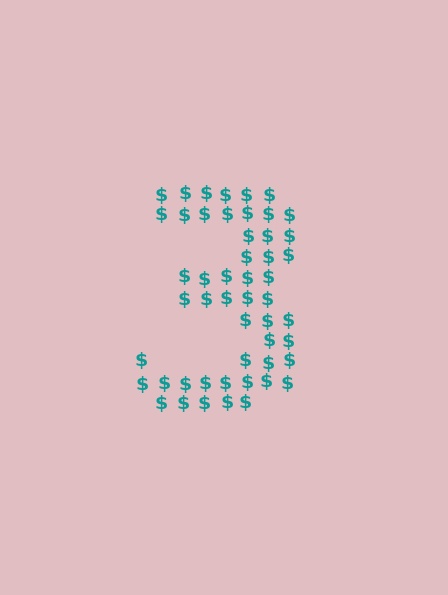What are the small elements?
The small elements are dollar signs.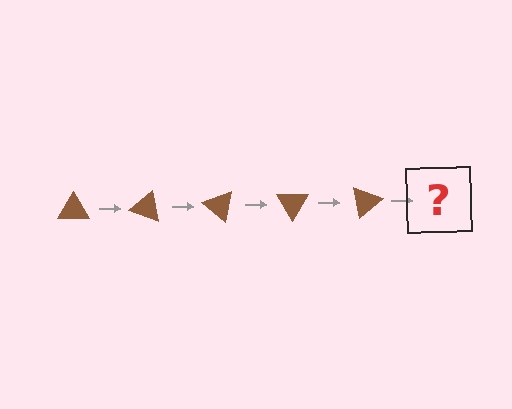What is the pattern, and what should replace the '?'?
The pattern is that the triangle rotates 20 degrees each step. The '?' should be a brown triangle rotated 100 degrees.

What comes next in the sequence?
The next element should be a brown triangle rotated 100 degrees.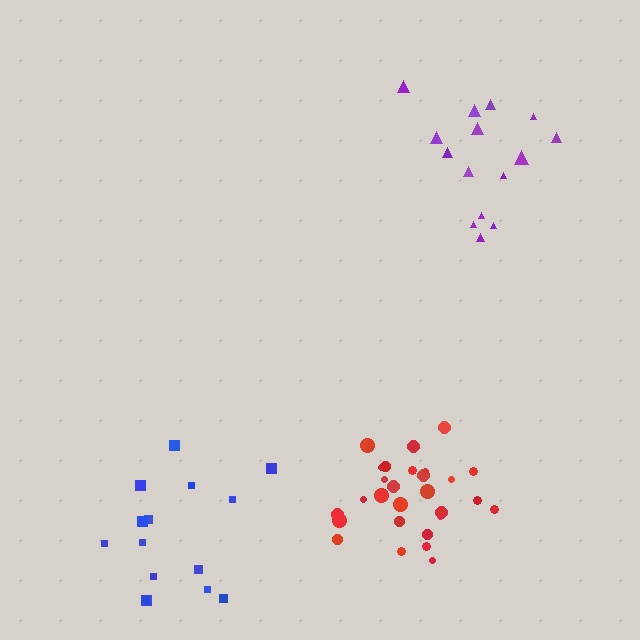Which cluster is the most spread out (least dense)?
Purple.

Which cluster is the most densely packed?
Red.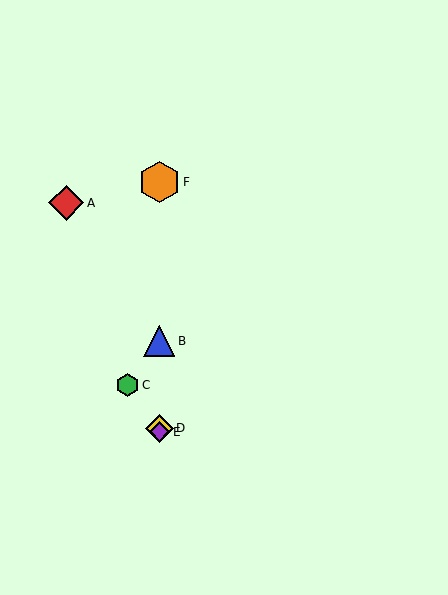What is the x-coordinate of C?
Object C is at x≈127.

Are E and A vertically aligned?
No, E is at x≈159 and A is at x≈66.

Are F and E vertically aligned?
Yes, both are at x≈159.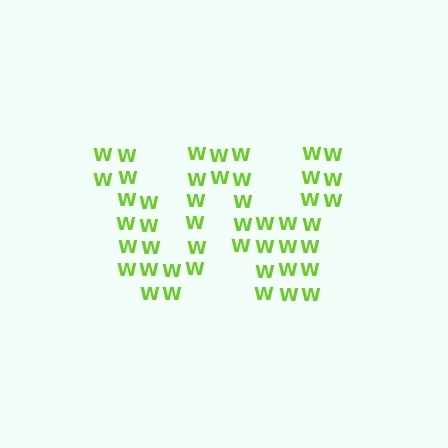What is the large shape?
The large shape is the letter W.